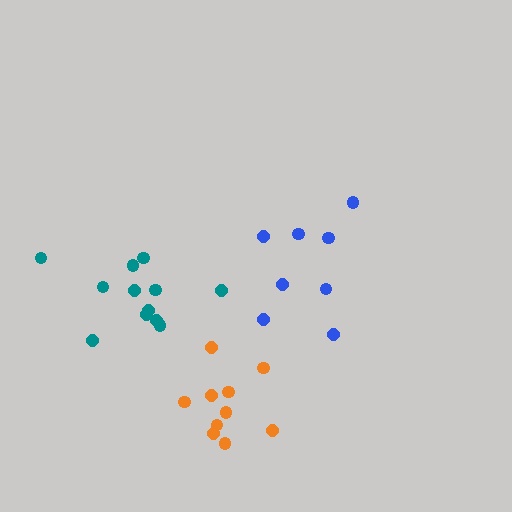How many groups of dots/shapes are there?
There are 3 groups.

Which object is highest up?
The blue cluster is topmost.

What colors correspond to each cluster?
The clusters are colored: teal, blue, orange.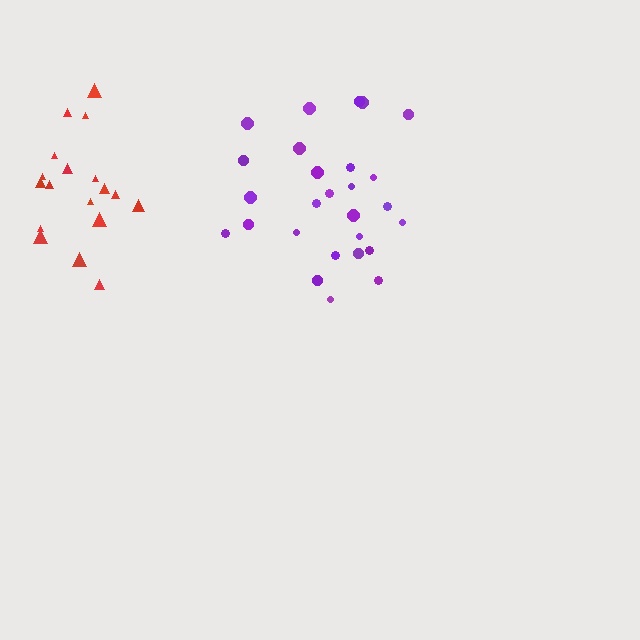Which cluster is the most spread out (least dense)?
Red.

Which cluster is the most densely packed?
Purple.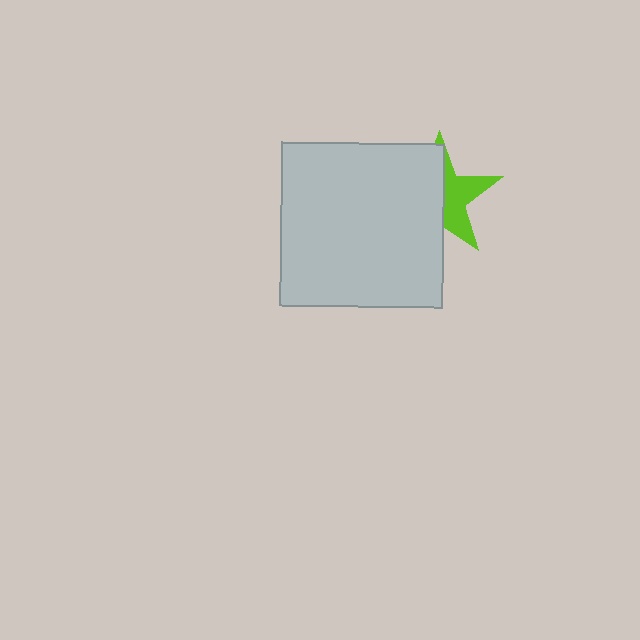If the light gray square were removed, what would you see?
You would see the complete lime star.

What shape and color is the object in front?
The object in front is a light gray square.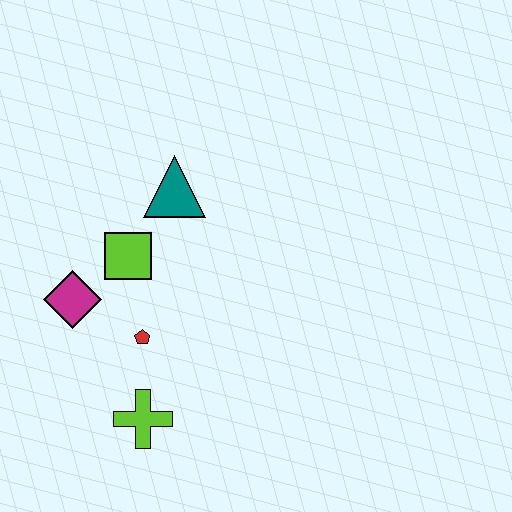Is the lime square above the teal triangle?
No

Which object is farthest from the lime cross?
The teal triangle is farthest from the lime cross.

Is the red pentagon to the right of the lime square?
Yes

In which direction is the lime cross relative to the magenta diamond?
The lime cross is below the magenta diamond.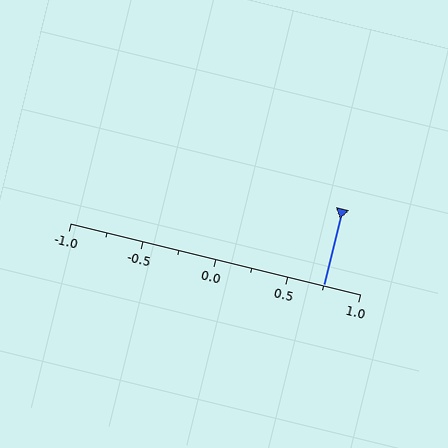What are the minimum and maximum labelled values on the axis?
The axis runs from -1.0 to 1.0.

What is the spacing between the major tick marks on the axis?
The major ticks are spaced 0.5 apart.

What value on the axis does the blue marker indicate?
The marker indicates approximately 0.75.